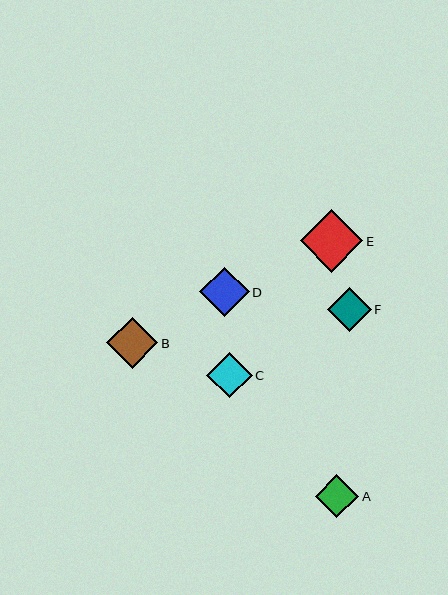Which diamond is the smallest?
Diamond A is the smallest with a size of approximately 43 pixels.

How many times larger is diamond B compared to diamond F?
Diamond B is approximately 1.2 times the size of diamond F.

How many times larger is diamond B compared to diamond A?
Diamond B is approximately 1.2 times the size of diamond A.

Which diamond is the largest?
Diamond E is the largest with a size of approximately 62 pixels.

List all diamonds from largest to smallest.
From largest to smallest: E, B, D, C, F, A.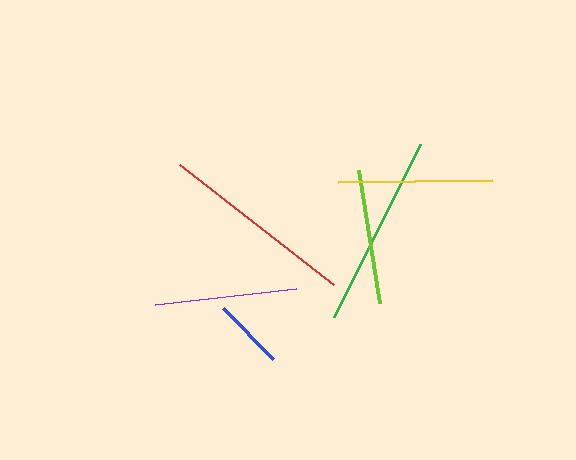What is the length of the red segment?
The red segment is approximately 195 pixels long.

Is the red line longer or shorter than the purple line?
The red line is longer than the purple line.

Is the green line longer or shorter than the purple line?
The green line is longer than the purple line.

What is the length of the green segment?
The green segment is approximately 193 pixels long.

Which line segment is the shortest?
The blue line is the shortest at approximately 72 pixels.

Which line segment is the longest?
The red line is the longest at approximately 195 pixels.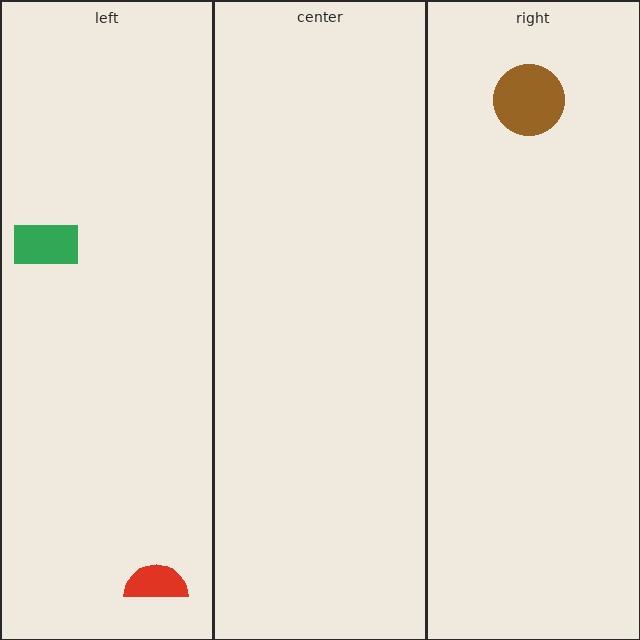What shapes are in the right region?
The brown circle.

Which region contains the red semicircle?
The left region.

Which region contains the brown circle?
The right region.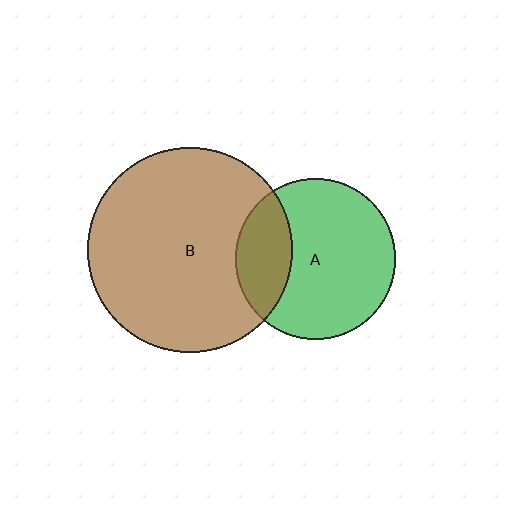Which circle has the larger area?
Circle B (brown).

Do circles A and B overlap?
Yes.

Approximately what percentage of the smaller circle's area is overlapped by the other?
Approximately 25%.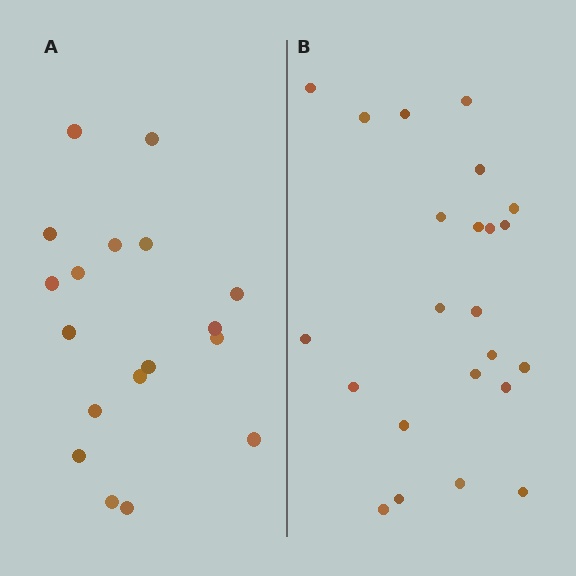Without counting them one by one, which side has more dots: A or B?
Region B (the right region) has more dots.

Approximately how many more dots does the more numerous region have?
Region B has about 5 more dots than region A.